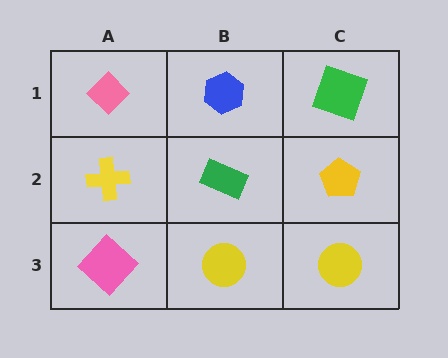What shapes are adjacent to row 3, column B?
A green rectangle (row 2, column B), a pink diamond (row 3, column A), a yellow circle (row 3, column C).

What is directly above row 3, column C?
A yellow pentagon.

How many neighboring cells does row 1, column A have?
2.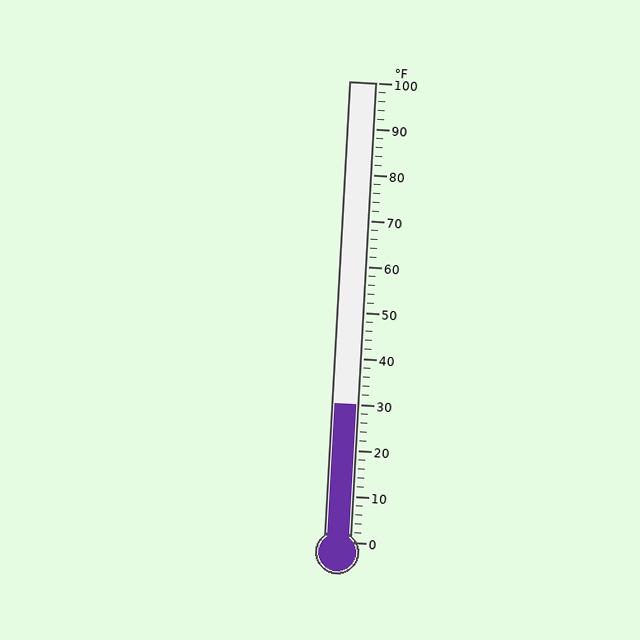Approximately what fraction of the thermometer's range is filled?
The thermometer is filled to approximately 30% of its range.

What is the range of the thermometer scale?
The thermometer scale ranges from 0°F to 100°F.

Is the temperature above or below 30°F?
The temperature is at 30°F.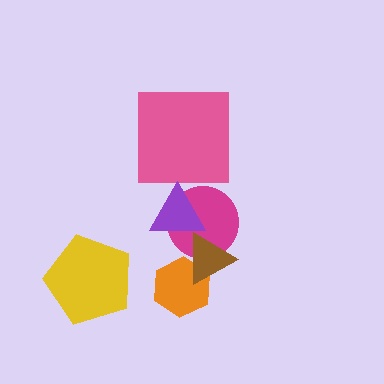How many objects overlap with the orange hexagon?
1 object overlaps with the orange hexagon.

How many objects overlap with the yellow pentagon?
0 objects overlap with the yellow pentagon.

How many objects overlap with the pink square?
0 objects overlap with the pink square.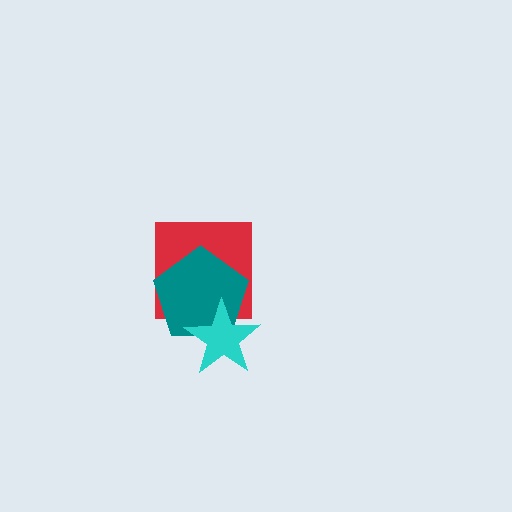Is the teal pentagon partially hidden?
Yes, it is partially covered by another shape.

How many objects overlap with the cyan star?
2 objects overlap with the cyan star.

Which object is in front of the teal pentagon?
The cyan star is in front of the teal pentagon.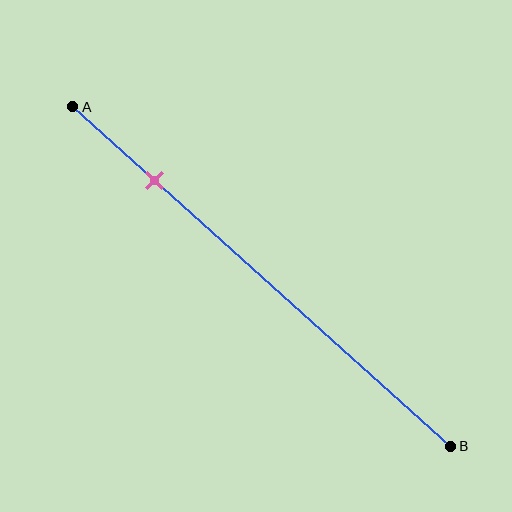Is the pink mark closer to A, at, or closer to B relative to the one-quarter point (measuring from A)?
The pink mark is closer to point A than the one-quarter point of segment AB.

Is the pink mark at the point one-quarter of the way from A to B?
No, the mark is at about 20% from A, not at the 25% one-quarter point.